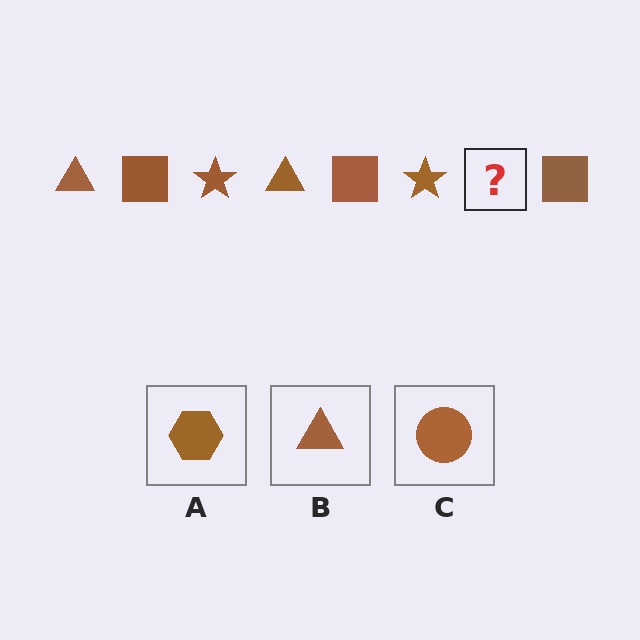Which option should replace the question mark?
Option B.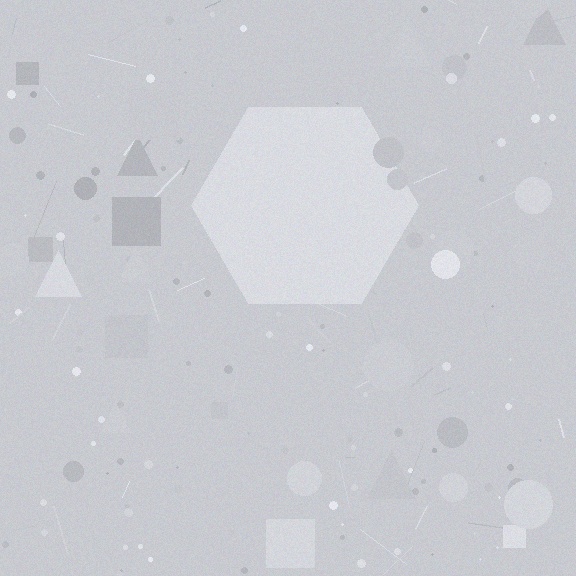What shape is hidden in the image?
A hexagon is hidden in the image.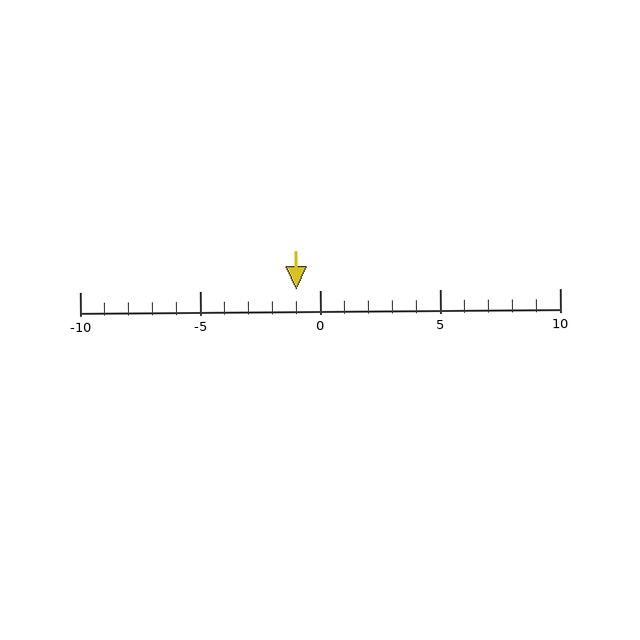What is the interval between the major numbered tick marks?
The major tick marks are spaced 5 units apart.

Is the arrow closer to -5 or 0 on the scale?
The arrow is closer to 0.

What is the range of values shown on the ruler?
The ruler shows values from -10 to 10.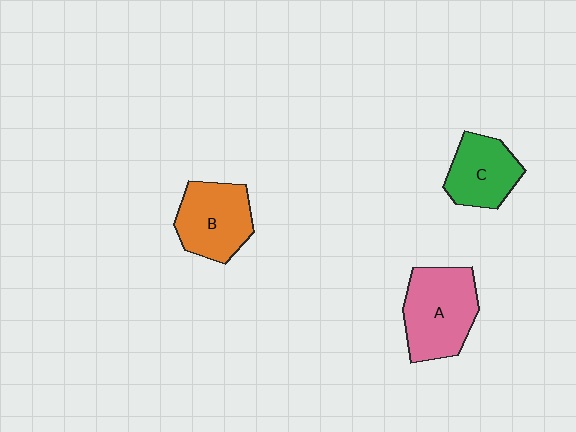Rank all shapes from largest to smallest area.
From largest to smallest: A (pink), B (orange), C (green).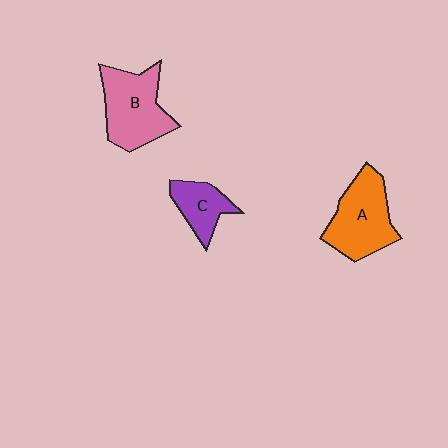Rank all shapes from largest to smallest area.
From largest to smallest: B (pink), A (orange), C (purple).